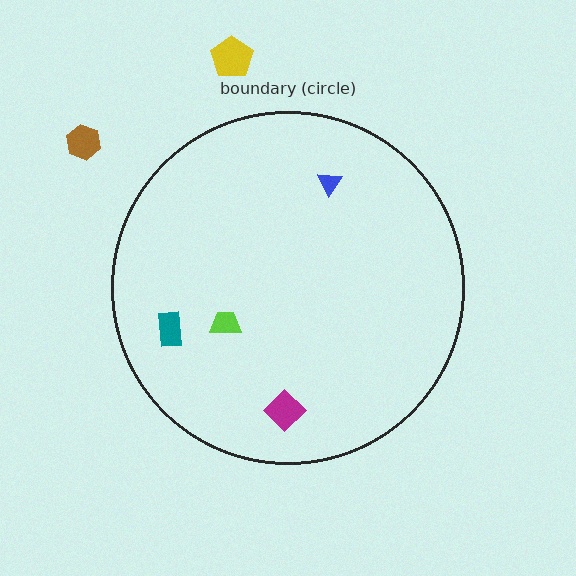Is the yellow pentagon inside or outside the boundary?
Outside.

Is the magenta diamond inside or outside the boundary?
Inside.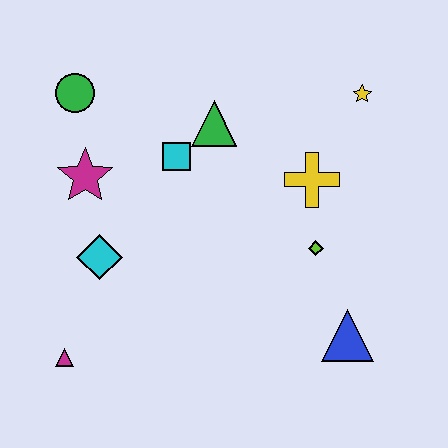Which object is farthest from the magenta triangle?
The yellow star is farthest from the magenta triangle.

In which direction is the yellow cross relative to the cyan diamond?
The yellow cross is to the right of the cyan diamond.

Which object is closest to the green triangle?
The cyan square is closest to the green triangle.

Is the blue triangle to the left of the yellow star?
Yes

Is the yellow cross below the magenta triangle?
No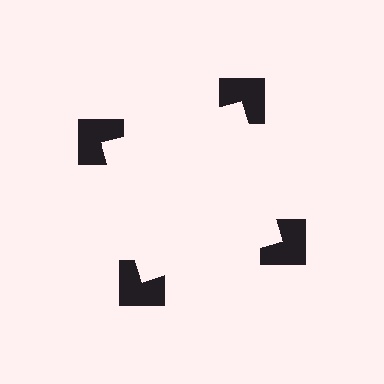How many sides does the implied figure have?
4 sides.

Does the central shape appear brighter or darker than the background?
It typically appears slightly brighter than the background, even though no actual brightness change is drawn.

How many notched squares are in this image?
There are 4 — one at each vertex of the illusory square.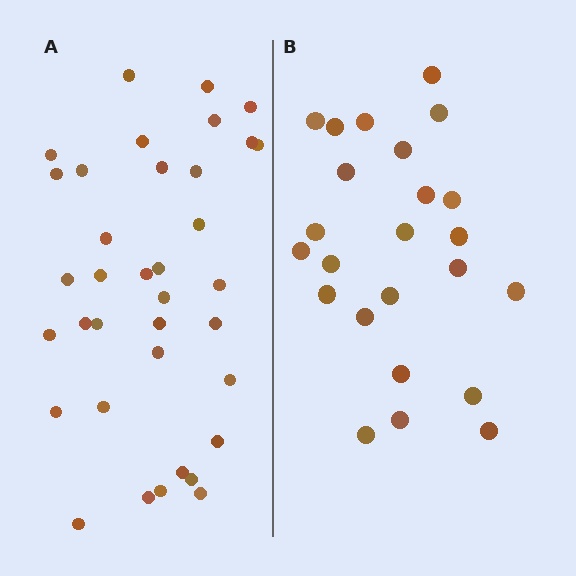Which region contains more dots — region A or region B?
Region A (the left region) has more dots.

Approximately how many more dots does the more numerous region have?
Region A has roughly 12 or so more dots than region B.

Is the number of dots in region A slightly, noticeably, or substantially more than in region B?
Region A has substantially more. The ratio is roughly 1.5 to 1.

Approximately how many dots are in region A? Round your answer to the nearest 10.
About 40 dots. (The exact count is 36, which rounds to 40.)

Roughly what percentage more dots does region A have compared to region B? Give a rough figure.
About 50% more.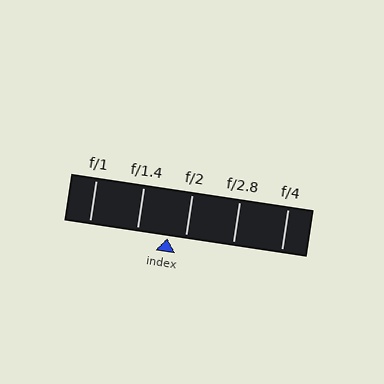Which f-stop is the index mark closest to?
The index mark is closest to f/2.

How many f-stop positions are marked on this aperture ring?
There are 5 f-stop positions marked.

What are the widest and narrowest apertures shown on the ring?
The widest aperture shown is f/1 and the narrowest is f/4.